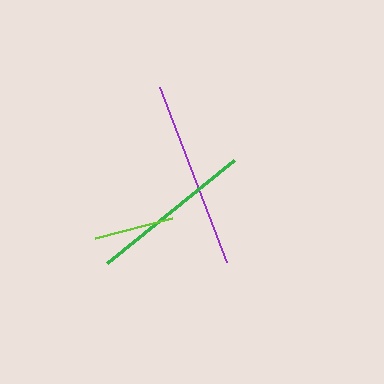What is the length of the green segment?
The green segment is approximately 164 pixels long.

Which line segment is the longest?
The purple line is the longest at approximately 187 pixels.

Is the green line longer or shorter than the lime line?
The green line is longer than the lime line.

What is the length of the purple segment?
The purple segment is approximately 187 pixels long.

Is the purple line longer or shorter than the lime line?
The purple line is longer than the lime line.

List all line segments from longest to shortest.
From longest to shortest: purple, green, lime.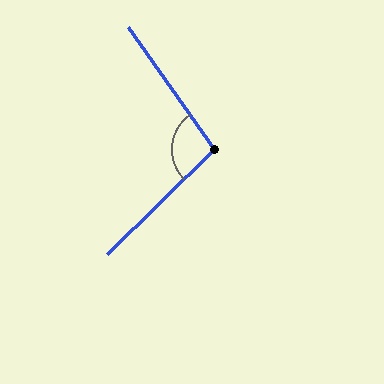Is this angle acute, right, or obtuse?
It is obtuse.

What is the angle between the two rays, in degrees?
Approximately 99 degrees.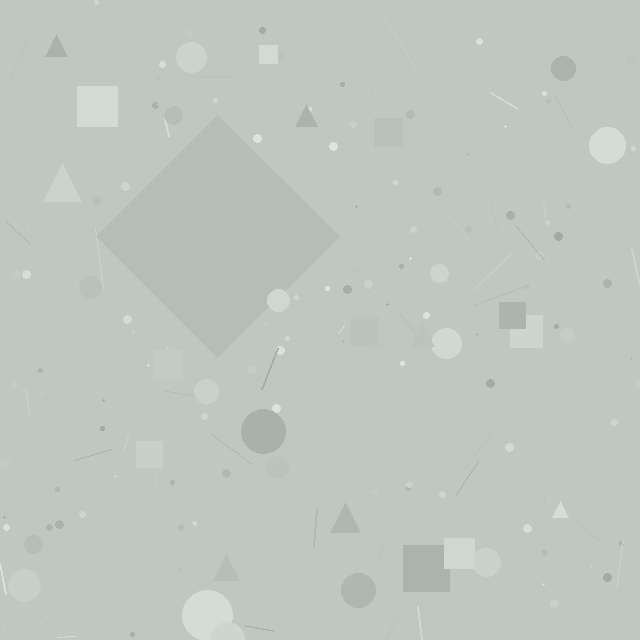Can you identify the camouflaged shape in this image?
The camouflaged shape is a diamond.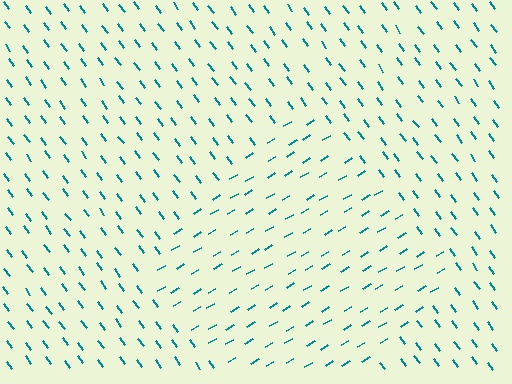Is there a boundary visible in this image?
Yes, there is a texture boundary formed by a change in line orientation.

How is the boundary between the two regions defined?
The boundary is defined purely by a change in line orientation (approximately 85 degrees difference). All lines are the same color and thickness.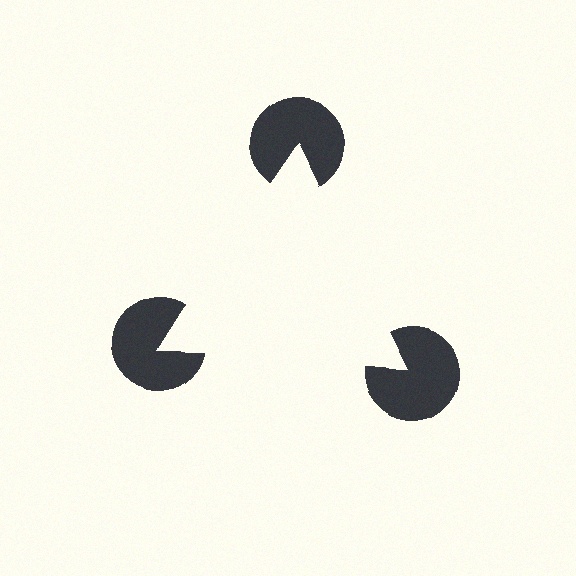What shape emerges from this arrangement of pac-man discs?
An illusory triangle — its edges are inferred from the aligned wedge cuts in the pac-man discs, not physically drawn.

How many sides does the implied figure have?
3 sides.